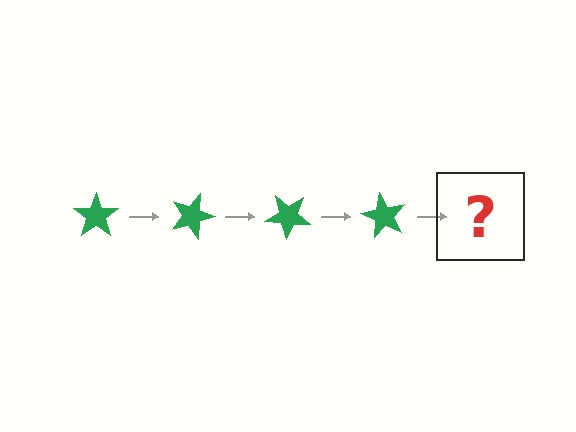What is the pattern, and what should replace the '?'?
The pattern is that the star rotates 20 degrees each step. The '?' should be a green star rotated 80 degrees.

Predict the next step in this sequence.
The next step is a green star rotated 80 degrees.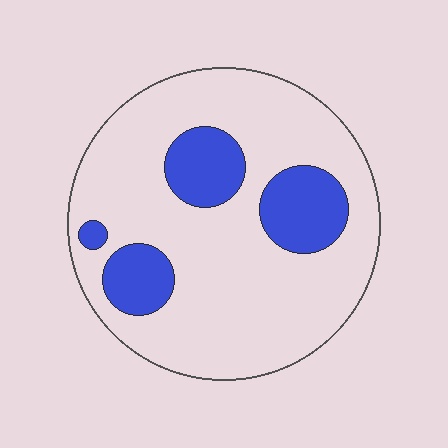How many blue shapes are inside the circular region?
4.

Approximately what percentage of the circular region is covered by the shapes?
Approximately 20%.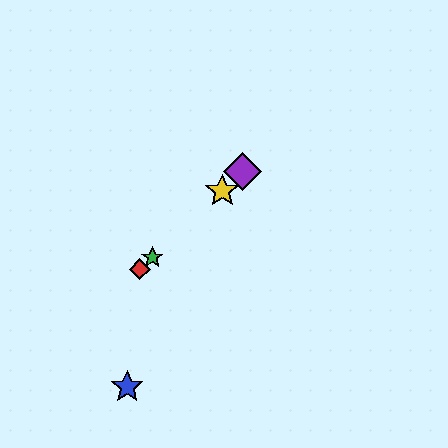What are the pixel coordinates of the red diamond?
The red diamond is at (140, 269).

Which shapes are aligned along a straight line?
The red diamond, the green star, the yellow star, the purple diamond are aligned along a straight line.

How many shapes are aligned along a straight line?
4 shapes (the red diamond, the green star, the yellow star, the purple diamond) are aligned along a straight line.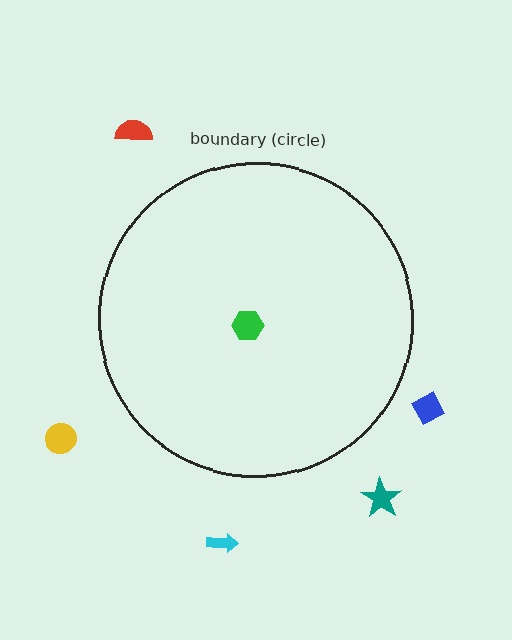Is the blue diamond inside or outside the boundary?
Outside.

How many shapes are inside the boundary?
1 inside, 5 outside.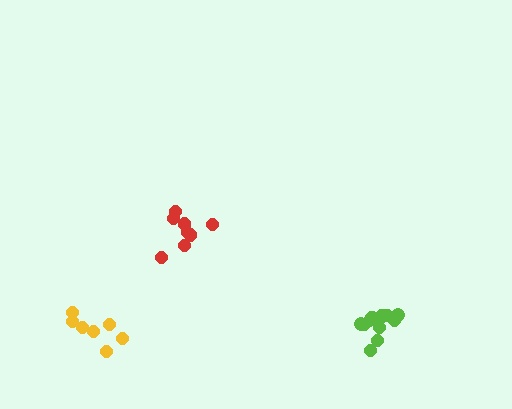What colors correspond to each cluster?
The clusters are colored: red, lime, yellow.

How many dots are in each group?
Group 1: 8 dots, Group 2: 12 dots, Group 3: 7 dots (27 total).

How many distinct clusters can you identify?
There are 3 distinct clusters.